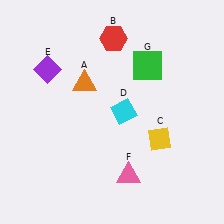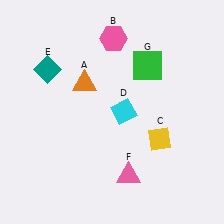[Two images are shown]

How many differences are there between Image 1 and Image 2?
There are 2 differences between the two images.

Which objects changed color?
B changed from red to pink. E changed from purple to teal.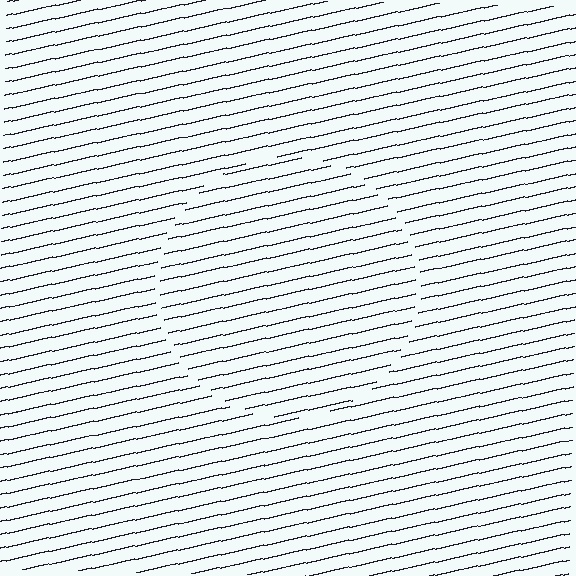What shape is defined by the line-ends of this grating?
An illusory circle. The interior of the shape contains the same grating, shifted by half a period — the contour is defined by the phase discontinuity where line-ends from the inner and outer gratings abut.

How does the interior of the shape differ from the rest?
The interior of the shape contains the same grating, shifted by half a period — the contour is defined by the phase discontinuity where line-ends from the inner and outer gratings abut.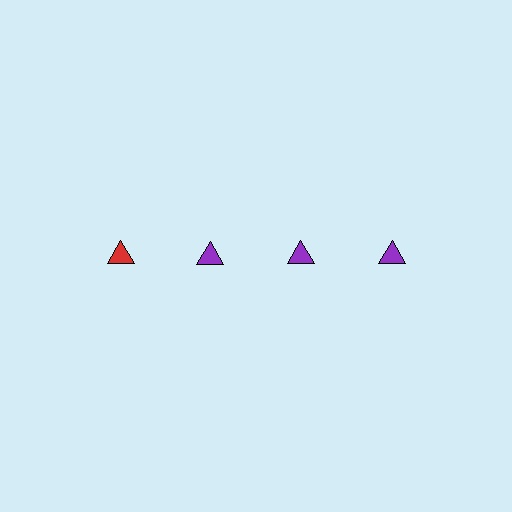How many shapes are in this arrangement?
There are 4 shapes arranged in a grid pattern.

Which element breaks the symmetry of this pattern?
The red triangle in the top row, leftmost column breaks the symmetry. All other shapes are purple triangles.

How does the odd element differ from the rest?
It has a different color: red instead of purple.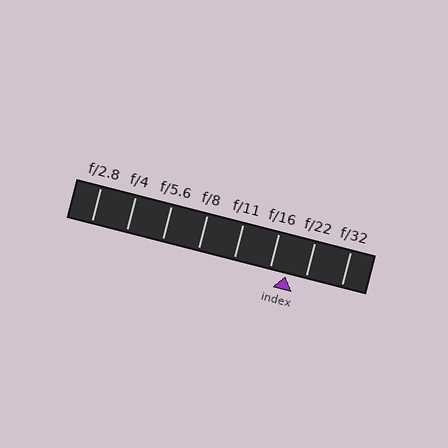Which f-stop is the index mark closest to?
The index mark is closest to f/16.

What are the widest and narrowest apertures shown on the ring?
The widest aperture shown is f/2.8 and the narrowest is f/32.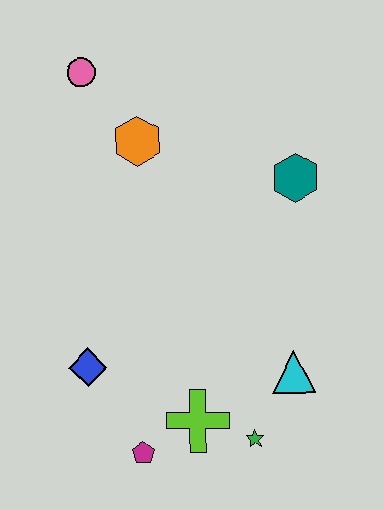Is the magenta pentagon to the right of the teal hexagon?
No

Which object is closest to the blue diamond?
The magenta pentagon is closest to the blue diamond.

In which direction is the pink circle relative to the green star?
The pink circle is above the green star.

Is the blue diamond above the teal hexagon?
No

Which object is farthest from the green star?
The pink circle is farthest from the green star.